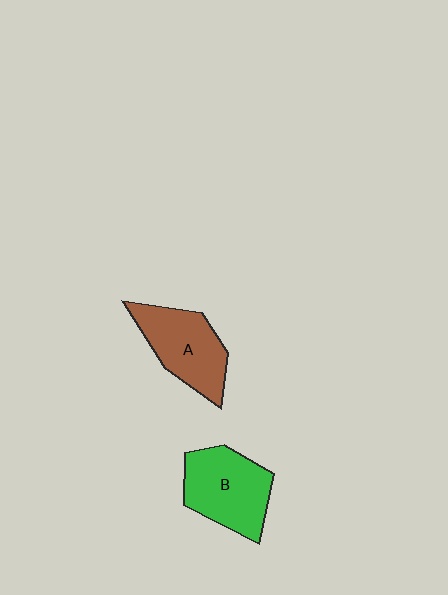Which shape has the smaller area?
Shape A (brown).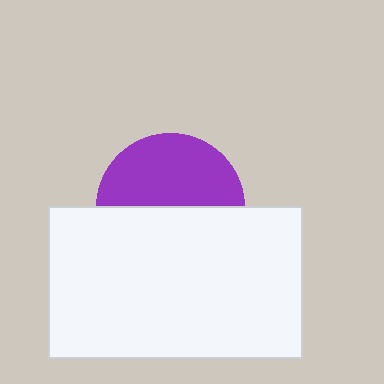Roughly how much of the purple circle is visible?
About half of it is visible (roughly 48%).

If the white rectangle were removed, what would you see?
You would see the complete purple circle.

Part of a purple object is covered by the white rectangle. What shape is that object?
It is a circle.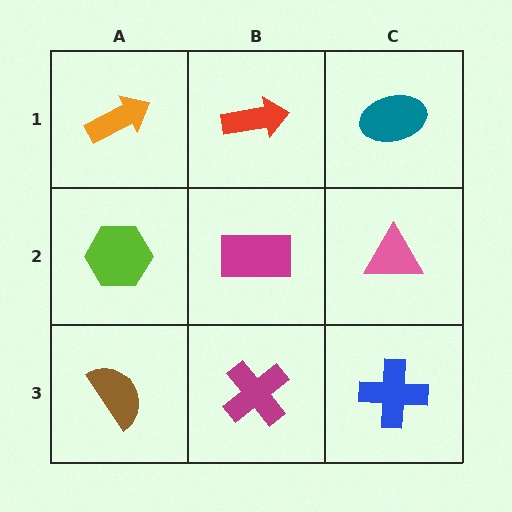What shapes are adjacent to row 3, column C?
A pink triangle (row 2, column C), a magenta cross (row 3, column B).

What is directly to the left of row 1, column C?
A red arrow.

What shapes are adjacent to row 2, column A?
An orange arrow (row 1, column A), a brown semicircle (row 3, column A), a magenta rectangle (row 2, column B).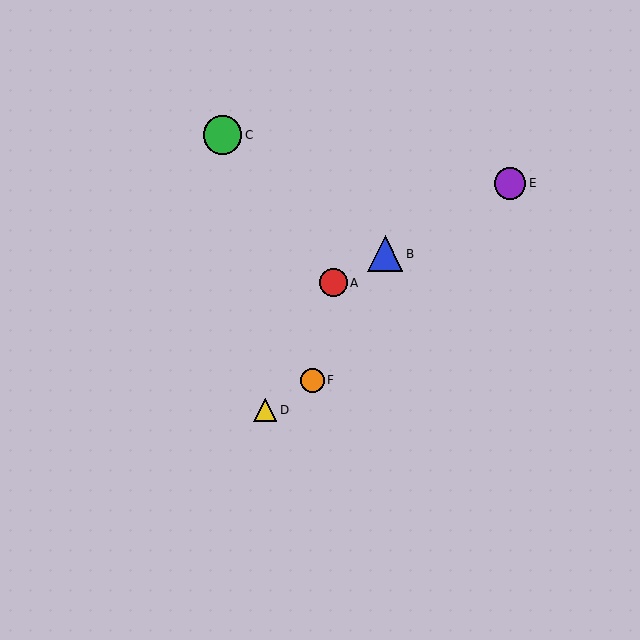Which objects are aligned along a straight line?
Objects A, B, E are aligned along a straight line.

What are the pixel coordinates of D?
Object D is at (265, 410).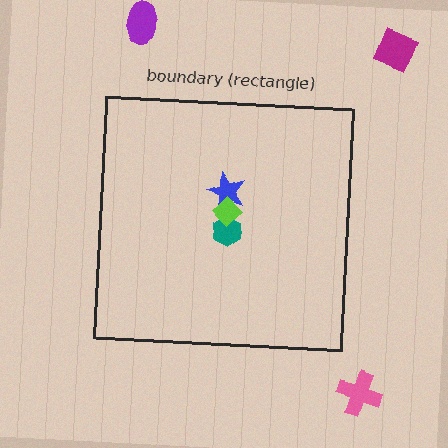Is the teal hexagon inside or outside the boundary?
Inside.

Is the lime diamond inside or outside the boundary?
Inside.